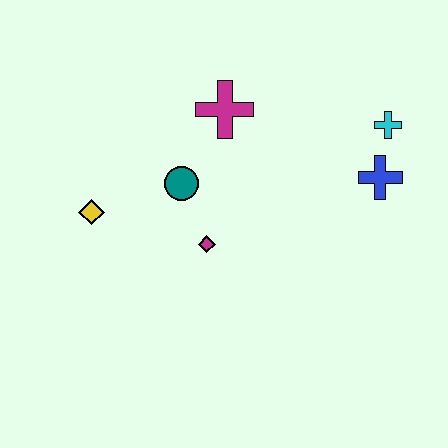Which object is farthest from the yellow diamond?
The cyan cross is farthest from the yellow diamond.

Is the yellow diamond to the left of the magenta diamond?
Yes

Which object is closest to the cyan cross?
The blue cross is closest to the cyan cross.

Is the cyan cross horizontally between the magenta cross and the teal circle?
No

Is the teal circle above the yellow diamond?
Yes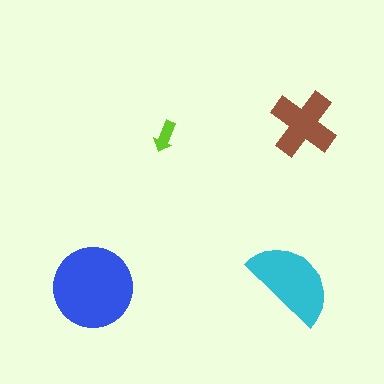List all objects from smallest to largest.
The lime arrow, the brown cross, the cyan semicircle, the blue circle.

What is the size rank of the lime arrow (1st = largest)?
4th.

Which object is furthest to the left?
The blue circle is leftmost.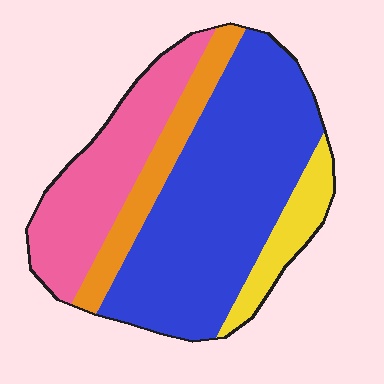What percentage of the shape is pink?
Pink takes up about one quarter (1/4) of the shape.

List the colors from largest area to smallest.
From largest to smallest: blue, pink, orange, yellow.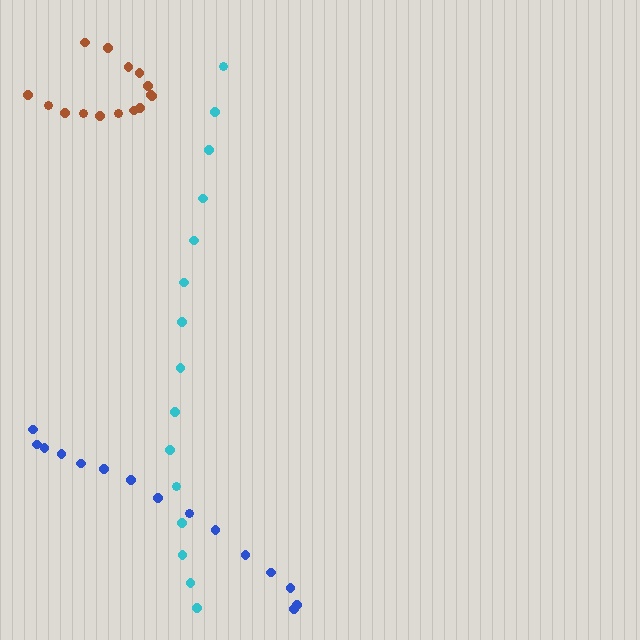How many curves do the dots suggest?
There are 3 distinct paths.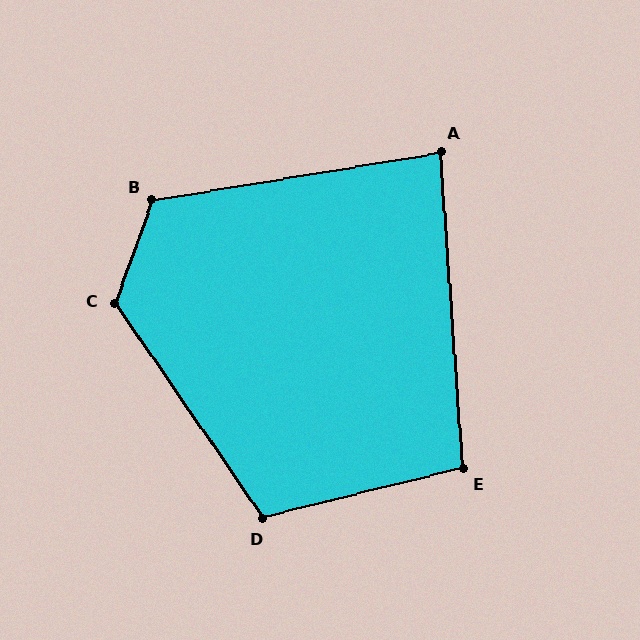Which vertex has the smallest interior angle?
A, at approximately 85 degrees.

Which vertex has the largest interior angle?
C, at approximately 125 degrees.